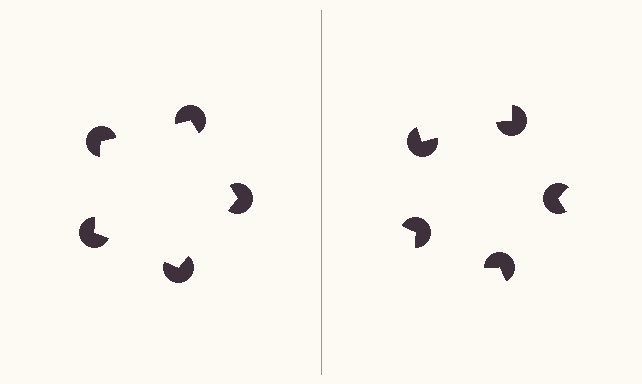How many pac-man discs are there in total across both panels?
10 — 5 on each side.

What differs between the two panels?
The pac-man discs are positioned identically on both sides; only the wedge orientations differ. On the left they align to a pentagon; on the right they are misaligned.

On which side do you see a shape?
An illusory pentagon appears on the left side. On the right side the wedge cuts are rotated, so no coherent shape forms.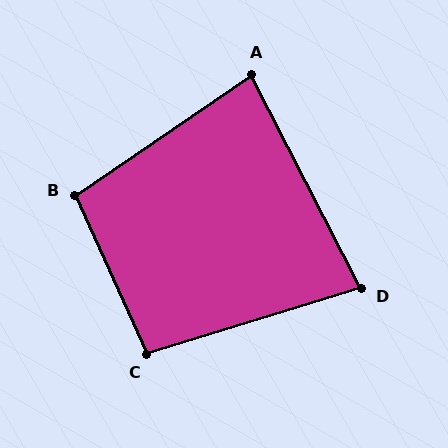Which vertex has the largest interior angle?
B, at approximately 100 degrees.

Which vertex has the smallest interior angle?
D, at approximately 80 degrees.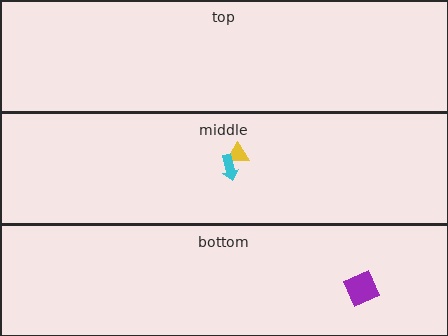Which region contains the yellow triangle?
The middle region.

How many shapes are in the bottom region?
1.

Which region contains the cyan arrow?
The middle region.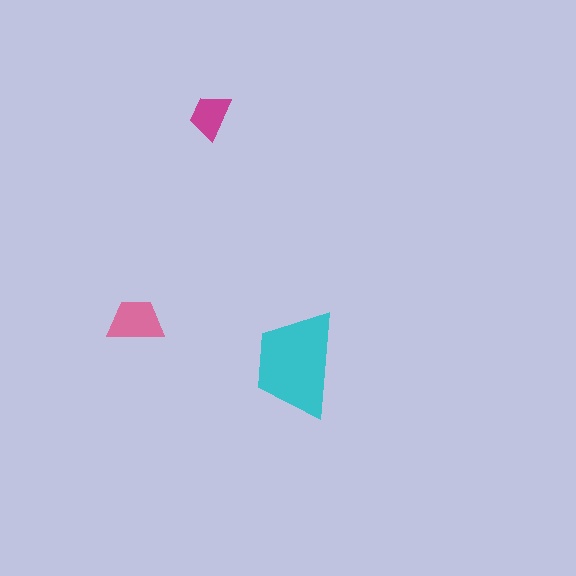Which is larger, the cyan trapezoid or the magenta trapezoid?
The cyan one.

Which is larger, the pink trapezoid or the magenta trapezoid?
The pink one.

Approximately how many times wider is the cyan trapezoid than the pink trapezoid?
About 2 times wider.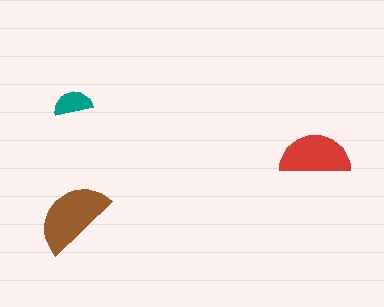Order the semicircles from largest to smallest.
the brown one, the red one, the teal one.